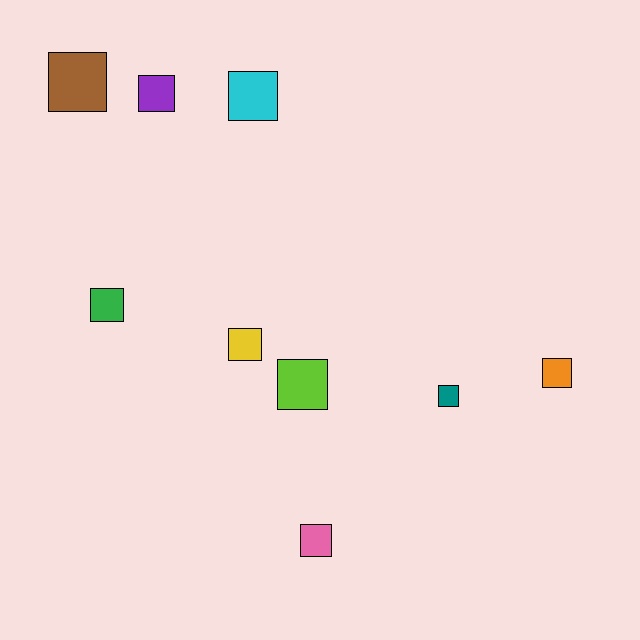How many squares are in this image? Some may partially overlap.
There are 9 squares.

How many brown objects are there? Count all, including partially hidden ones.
There is 1 brown object.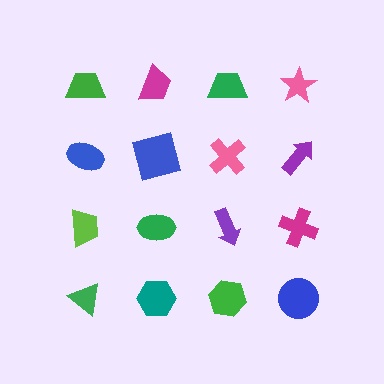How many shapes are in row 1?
4 shapes.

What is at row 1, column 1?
A green trapezoid.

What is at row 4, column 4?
A blue circle.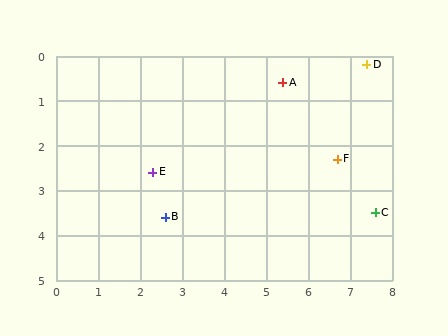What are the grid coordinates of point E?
Point E is at approximately (2.3, 2.6).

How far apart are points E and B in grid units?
Points E and B are about 1.0 grid units apart.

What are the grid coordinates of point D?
Point D is at approximately (7.4, 0.2).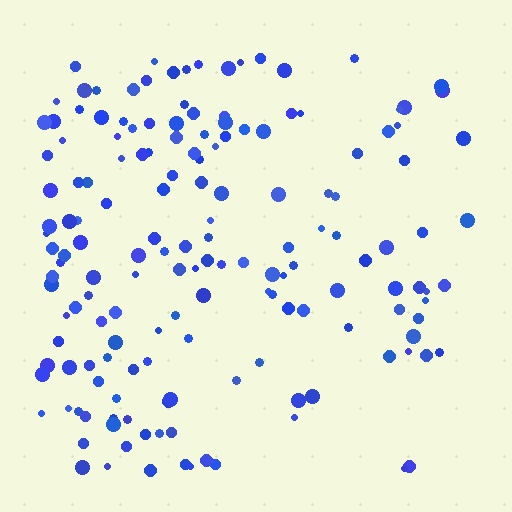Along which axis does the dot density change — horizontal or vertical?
Horizontal.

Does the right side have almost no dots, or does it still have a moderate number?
Still a moderate number, just noticeably fewer than the left.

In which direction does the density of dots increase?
From right to left, with the left side densest.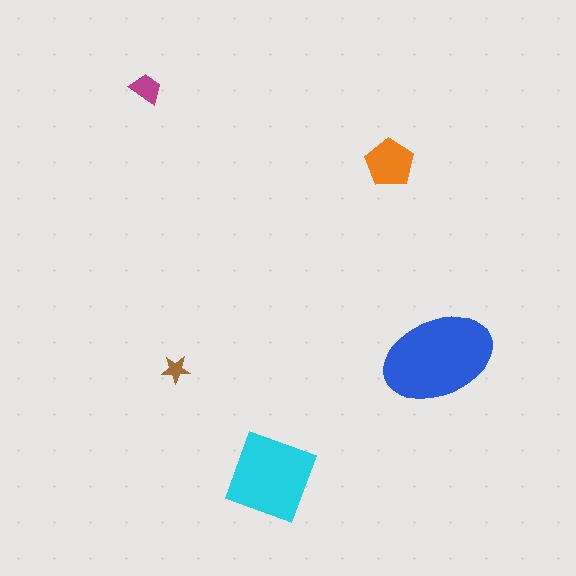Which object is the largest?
The blue ellipse.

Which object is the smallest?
The brown star.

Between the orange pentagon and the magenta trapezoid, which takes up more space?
The orange pentagon.